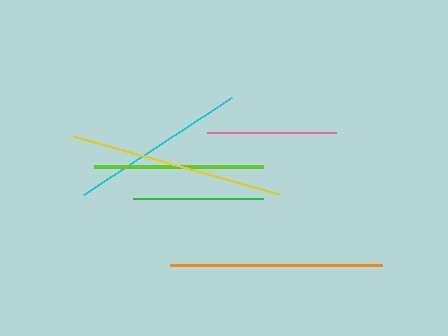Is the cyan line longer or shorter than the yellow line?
The yellow line is longer than the cyan line.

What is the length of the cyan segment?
The cyan segment is approximately 177 pixels long.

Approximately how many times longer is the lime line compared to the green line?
The lime line is approximately 1.3 times the length of the green line.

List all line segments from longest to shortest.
From longest to shortest: yellow, orange, cyan, lime, green, pink.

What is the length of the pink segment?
The pink segment is approximately 129 pixels long.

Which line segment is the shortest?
The pink line is the shortest at approximately 129 pixels.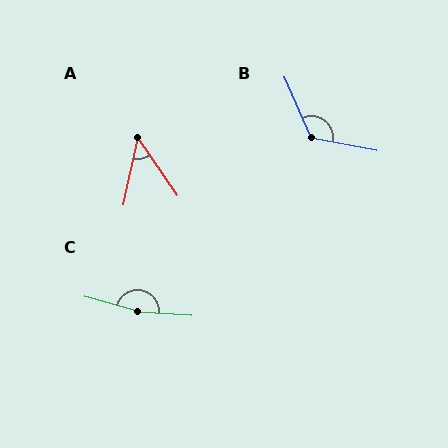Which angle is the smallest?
A, at approximately 46 degrees.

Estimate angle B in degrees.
Approximately 124 degrees.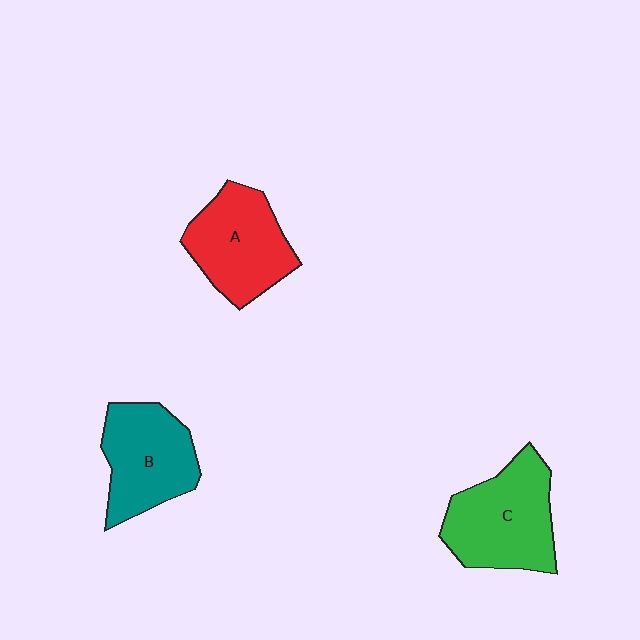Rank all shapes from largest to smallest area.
From largest to smallest: C (green), A (red), B (teal).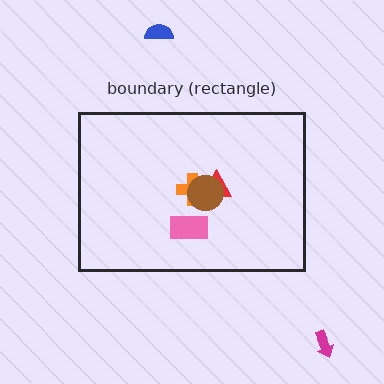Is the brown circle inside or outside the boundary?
Inside.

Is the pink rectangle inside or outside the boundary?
Inside.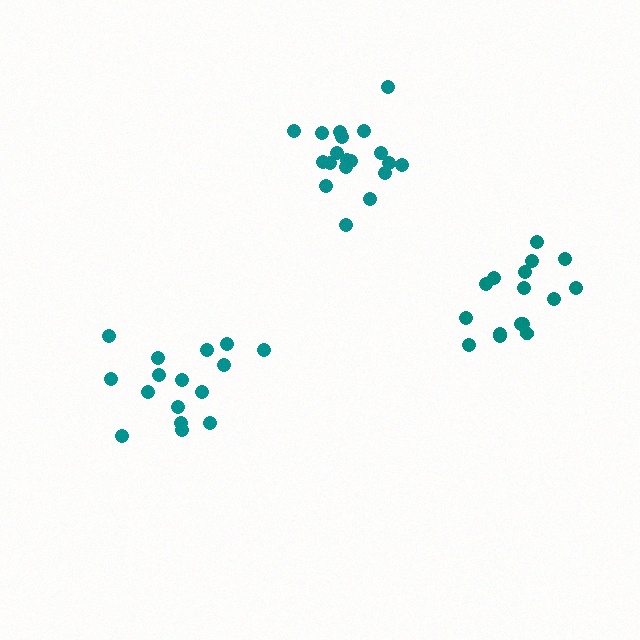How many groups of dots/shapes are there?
There are 3 groups.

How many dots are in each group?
Group 1: 16 dots, Group 2: 19 dots, Group 3: 16 dots (51 total).